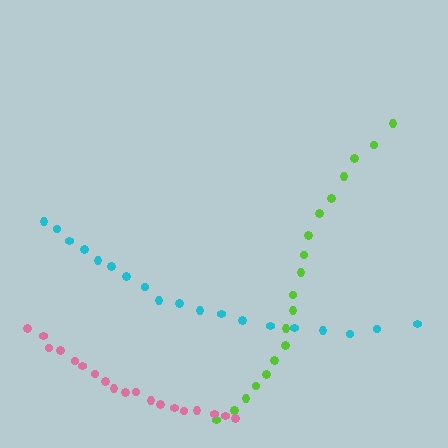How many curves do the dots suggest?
There are 3 distinct paths.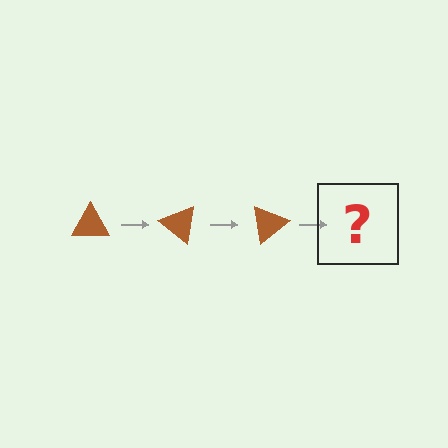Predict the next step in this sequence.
The next step is a brown triangle rotated 120 degrees.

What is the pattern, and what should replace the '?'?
The pattern is that the triangle rotates 40 degrees each step. The '?' should be a brown triangle rotated 120 degrees.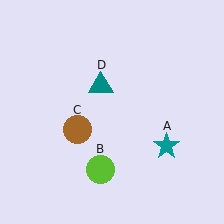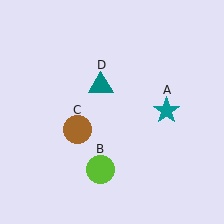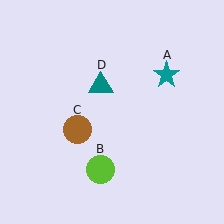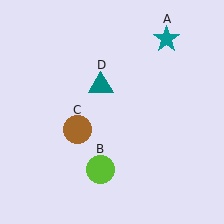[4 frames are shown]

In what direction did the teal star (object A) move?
The teal star (object A) moved up.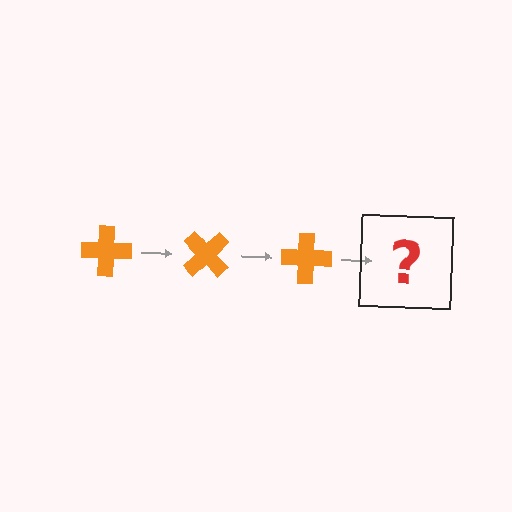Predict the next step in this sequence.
The next step is an orange cross rotated 135 degrees.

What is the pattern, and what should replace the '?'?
The pattern is that the cross rotates 45 degrees each step. The '?' should be an orange cross rotated 135 degrees.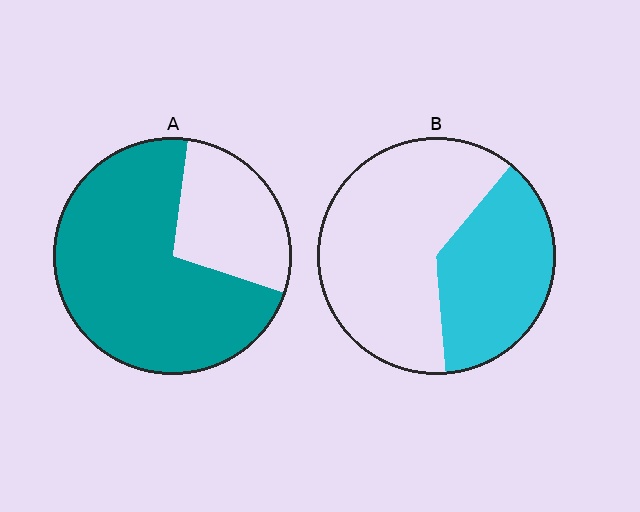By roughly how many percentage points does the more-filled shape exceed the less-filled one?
By roughly 35 percentage points (A over B).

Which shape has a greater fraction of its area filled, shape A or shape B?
Shape A.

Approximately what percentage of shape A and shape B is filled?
A is approximately 70% and B is approximately 40%.